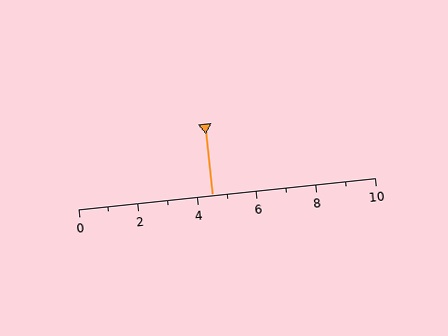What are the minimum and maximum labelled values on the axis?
The axis runs from 0 to 10.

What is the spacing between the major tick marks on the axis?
The major ticks are spaced 2 apart.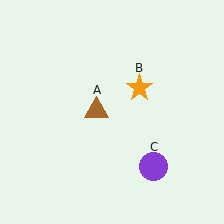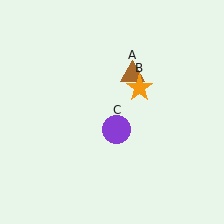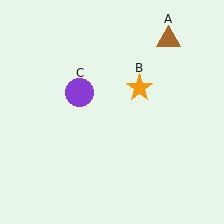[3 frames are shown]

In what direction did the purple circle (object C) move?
The purple circle (object C) moved up and to the left.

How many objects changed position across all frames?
2 objects changed position: brown triangle (object A), purple circle (object C).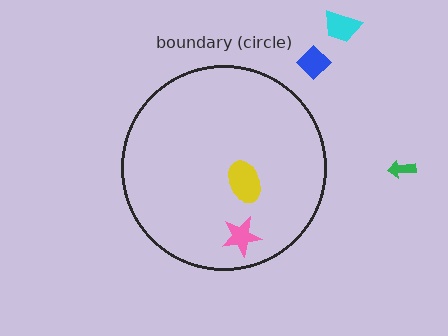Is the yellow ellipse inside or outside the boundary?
Inside.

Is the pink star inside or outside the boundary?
Inside.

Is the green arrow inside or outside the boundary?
Outside.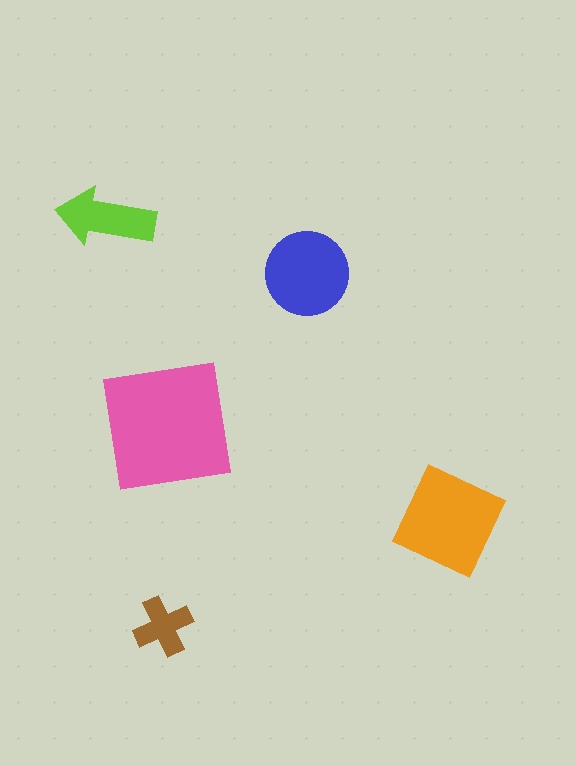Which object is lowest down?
The brown cross is bottommost.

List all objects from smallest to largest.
The brown cross, the lime arrow, the blue circle, the orange diamond, the pink square.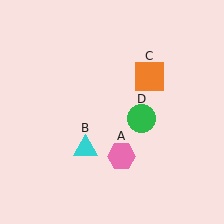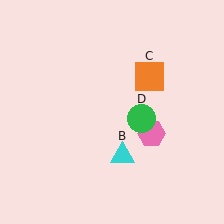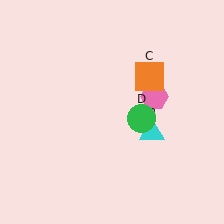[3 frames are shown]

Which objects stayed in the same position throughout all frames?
Orange square (object C) and green circle (object D) remained stationary.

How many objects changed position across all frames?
2 objects changed position: pink hexagon (object A), cyan triangle (object B).